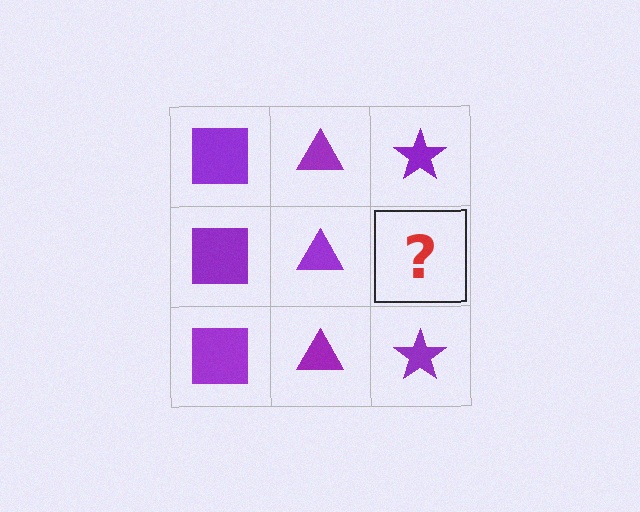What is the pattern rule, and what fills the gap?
The rule is that each column has a consistent shape. The gap should be filled with a purple star.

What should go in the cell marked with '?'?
The missing cell should contain a purple star.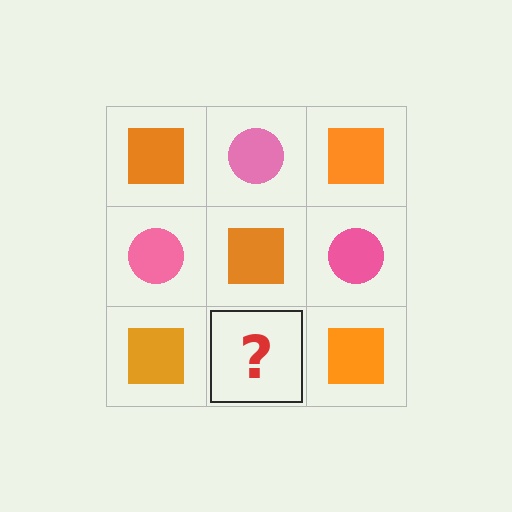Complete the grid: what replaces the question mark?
The question mark should be replaced with a pink circle.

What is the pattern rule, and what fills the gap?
The rule is that it alternates orange square and pink circle in a checkerboard pattern. The gap should be filled with a pink circle.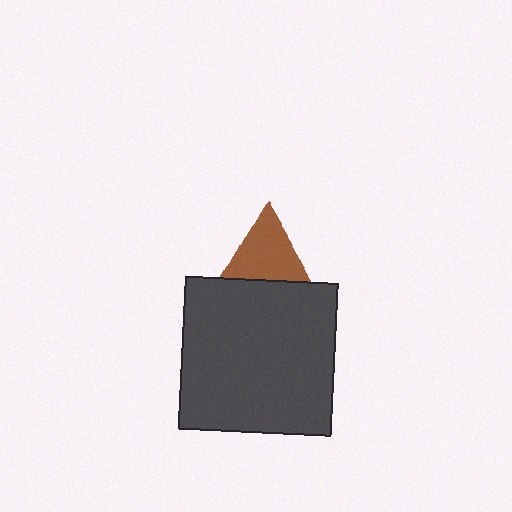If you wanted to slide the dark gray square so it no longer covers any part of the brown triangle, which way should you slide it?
Slide it down — that is the most direct way to separate the two shapes.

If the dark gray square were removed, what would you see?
You would see the complete brown triangle.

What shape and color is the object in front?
The object in front is a dark gray square.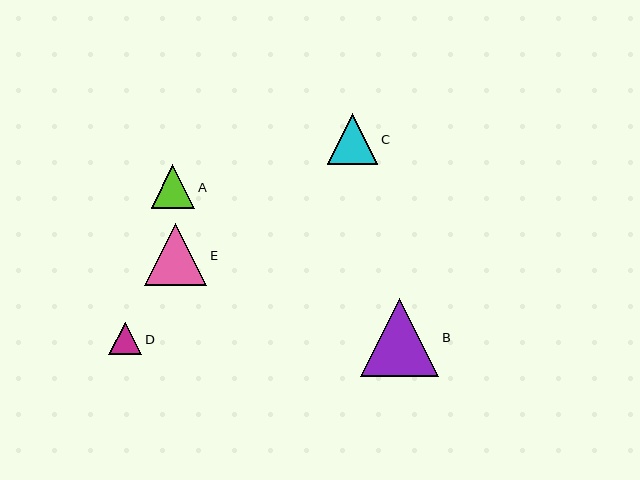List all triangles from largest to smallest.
From largest to smallest: B, E, C, A, D.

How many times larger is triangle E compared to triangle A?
Triangle E is approximately 1.4 times the size of triangle A.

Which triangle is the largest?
Triangle B is the largest with a size of approximately 79 pixels.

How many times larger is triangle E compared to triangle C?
Triangle E is approximately 1.2 times the size of triangle C.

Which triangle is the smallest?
Triangle D is the smallest with a size of approximately 33 pixels.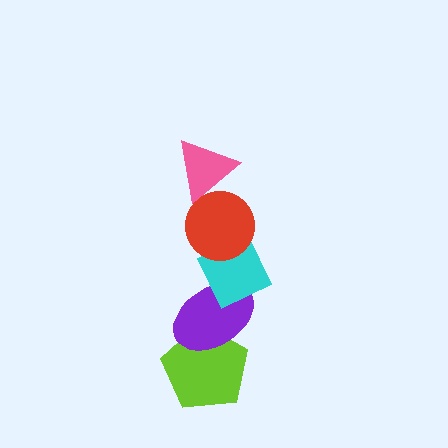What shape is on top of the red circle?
The pink triangle is on top of the red circle.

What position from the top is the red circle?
The red circle is 2nd from the top.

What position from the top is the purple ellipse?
The purple ellipse is 4th from the top.